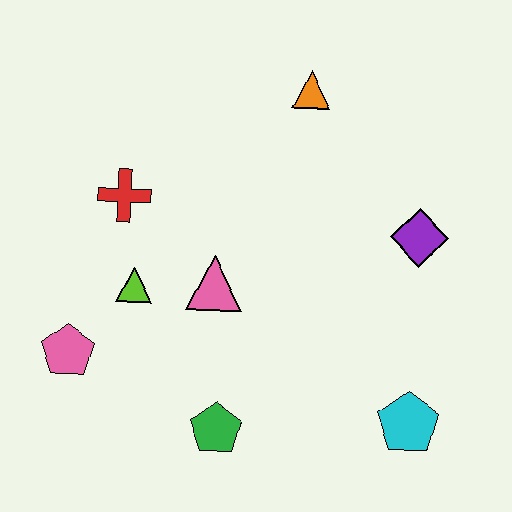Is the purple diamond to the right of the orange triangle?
Yes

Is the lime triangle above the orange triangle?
No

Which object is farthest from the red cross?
The cyan pentagon is farthest from the red cross.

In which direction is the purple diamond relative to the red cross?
The purple diamond is to the right of the red cross.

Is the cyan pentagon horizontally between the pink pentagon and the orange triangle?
No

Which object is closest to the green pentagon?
The pink triangle is closest to the green pentagon.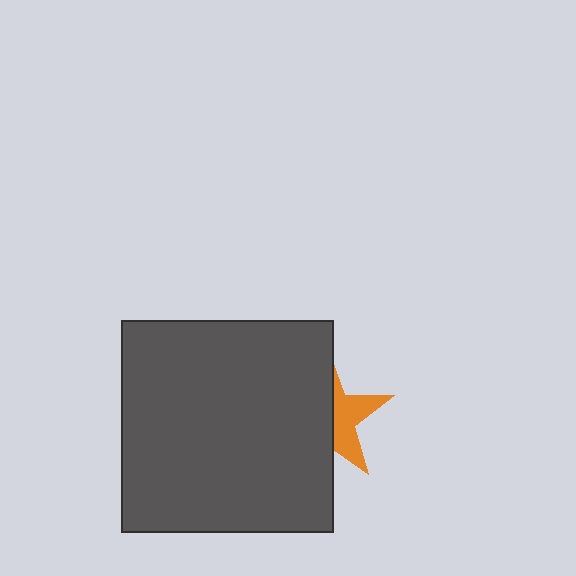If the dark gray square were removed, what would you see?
You would see the complete orange star.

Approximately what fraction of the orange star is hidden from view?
Roughly 59% of the orange star is hidden behind the dark gray square.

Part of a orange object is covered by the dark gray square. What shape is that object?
It is a star.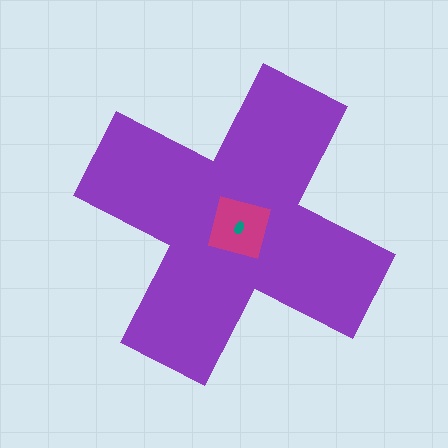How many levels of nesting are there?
3.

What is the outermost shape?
The purple cross.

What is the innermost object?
The teal ellipse.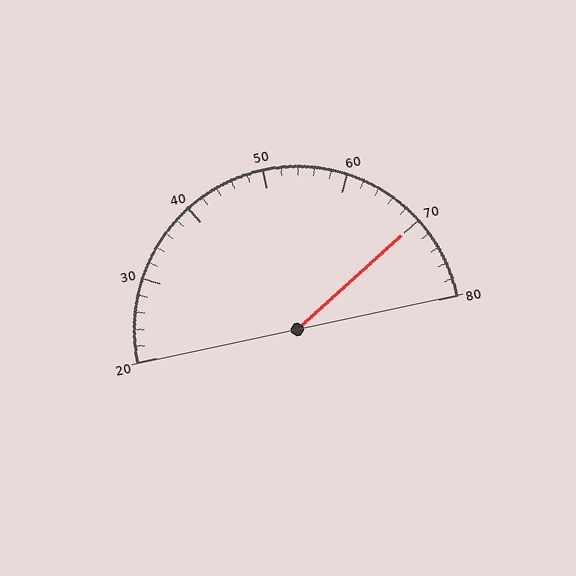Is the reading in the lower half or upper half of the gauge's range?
The reading is in the upper half of the range (20 to 80).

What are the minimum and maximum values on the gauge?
The gauge ranges from 20 to 80.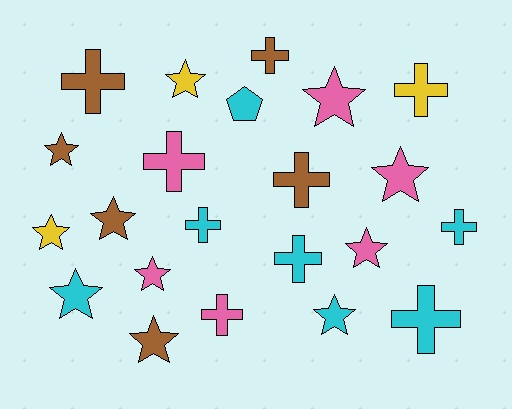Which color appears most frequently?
Cyan, with 7 objects.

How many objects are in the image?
There are 22 objects.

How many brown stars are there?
There are 3 brown stars.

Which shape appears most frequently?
Star, with 11 objects.